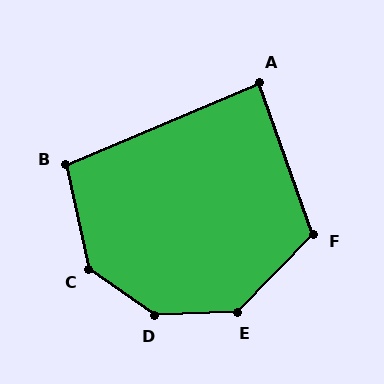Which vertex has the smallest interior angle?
A, at approximately 87 degrees.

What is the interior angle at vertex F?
Approximately 116 degrees (obtuse).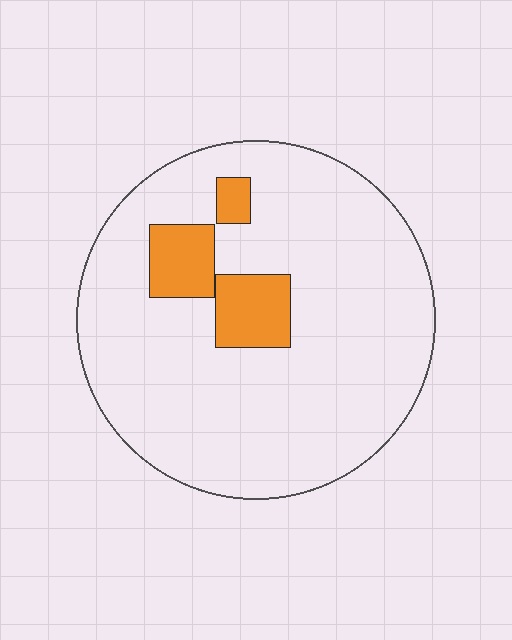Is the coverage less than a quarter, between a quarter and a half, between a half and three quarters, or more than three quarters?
Less than a quarter.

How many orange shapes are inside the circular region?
3.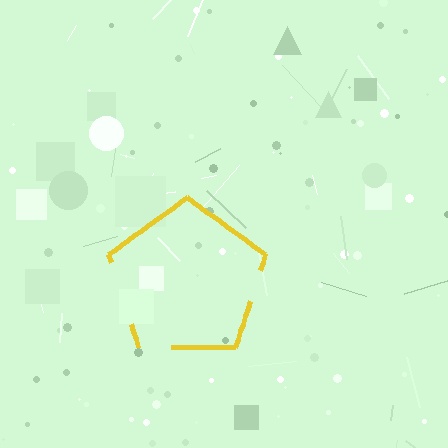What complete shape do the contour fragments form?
The contour fragments form a pentagon.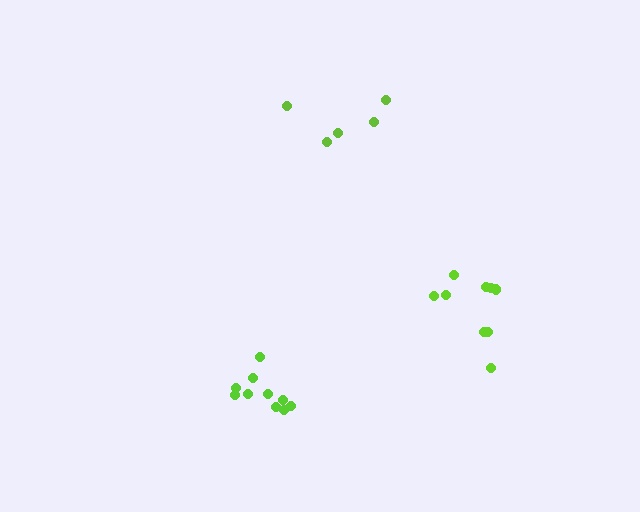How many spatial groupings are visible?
There are 3 spatial groupings.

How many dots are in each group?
Group 1: 10 dots, Group 2: 5 dots, Group 3: 9 dots (24 total).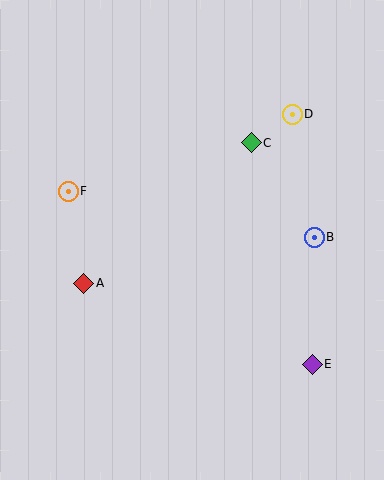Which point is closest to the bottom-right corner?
Point E is closest to the bottom-right corner.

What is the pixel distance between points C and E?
The distance between C and E is 230 pixels.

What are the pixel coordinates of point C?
Point C is at (251, 143).